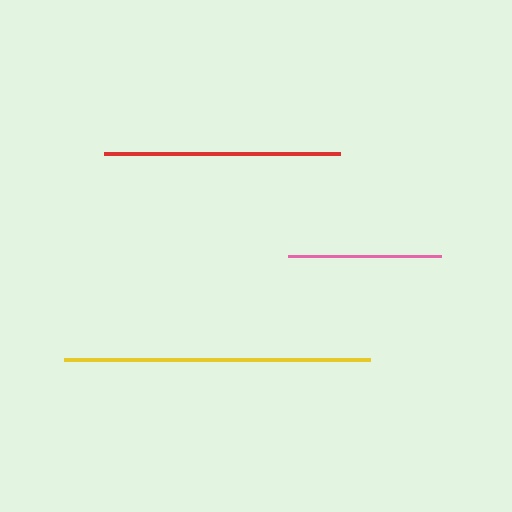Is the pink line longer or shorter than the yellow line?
The yellow line is longer than the pink line.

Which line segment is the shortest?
The pink line is the shortest at approximately 153 pixels.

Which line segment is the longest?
The yellow line is the longest at approximately 306 pixels.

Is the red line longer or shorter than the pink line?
The red line is longer than the pink line.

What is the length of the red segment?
The red segment is approximately 236 pixels long.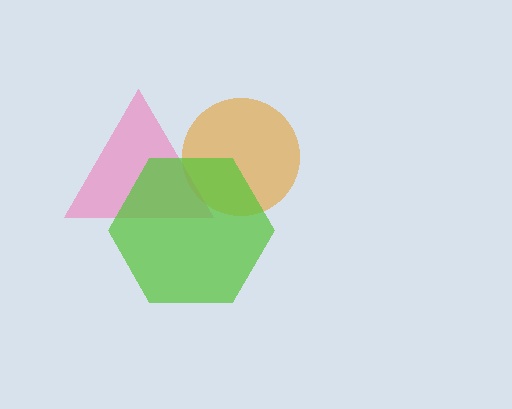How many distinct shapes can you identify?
There are 3 distinct shapes: an orange circle, a pink triangle, a lime hexagon.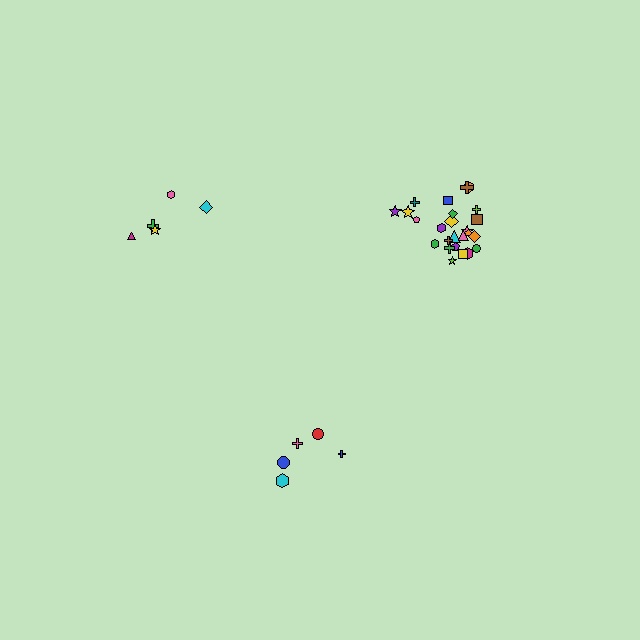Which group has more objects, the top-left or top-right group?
The top-right group.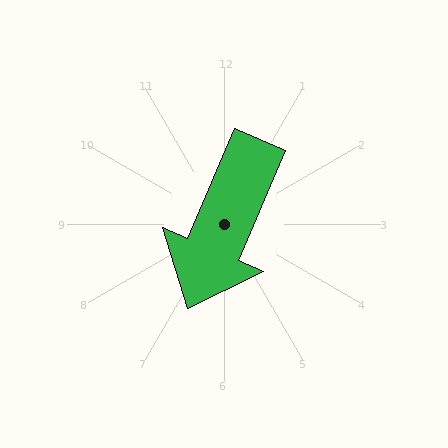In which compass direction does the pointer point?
Southwest.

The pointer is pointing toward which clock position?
Roughly 7 o'clock.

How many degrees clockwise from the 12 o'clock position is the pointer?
Approximately 203 degrees.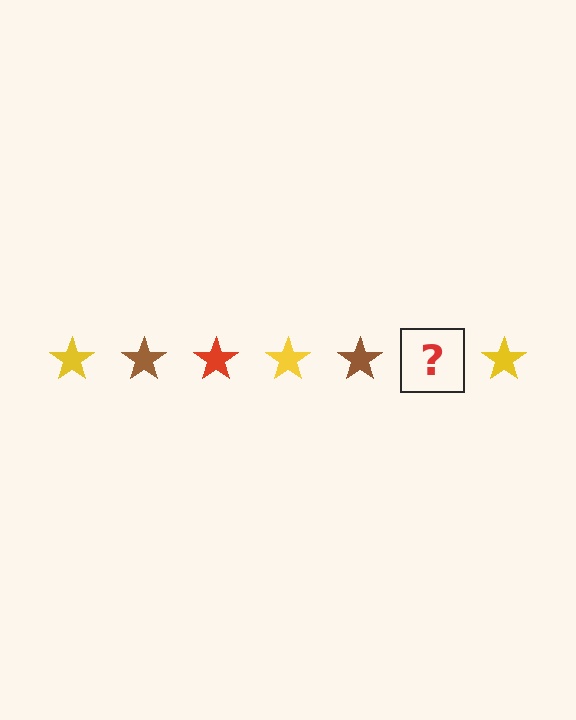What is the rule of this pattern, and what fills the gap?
The rule is that the pattern cycles through yellow, brown, red stars. The gap should be filled with a red star.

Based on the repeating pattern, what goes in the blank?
The blank should be a red star.